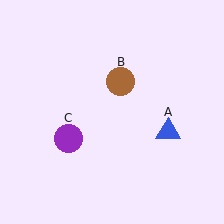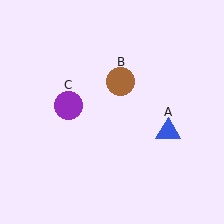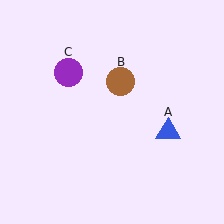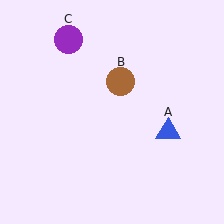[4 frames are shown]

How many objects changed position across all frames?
1 object changed position: purple circle (object C).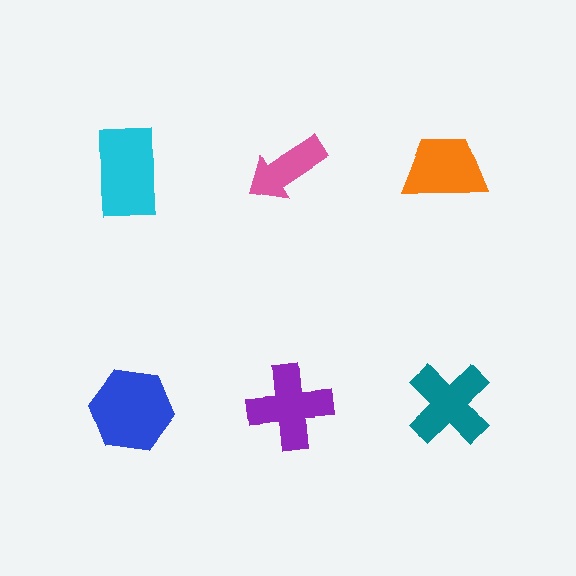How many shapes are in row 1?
3 shapes.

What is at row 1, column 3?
An orange trapezoid.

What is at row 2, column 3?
A teal cross.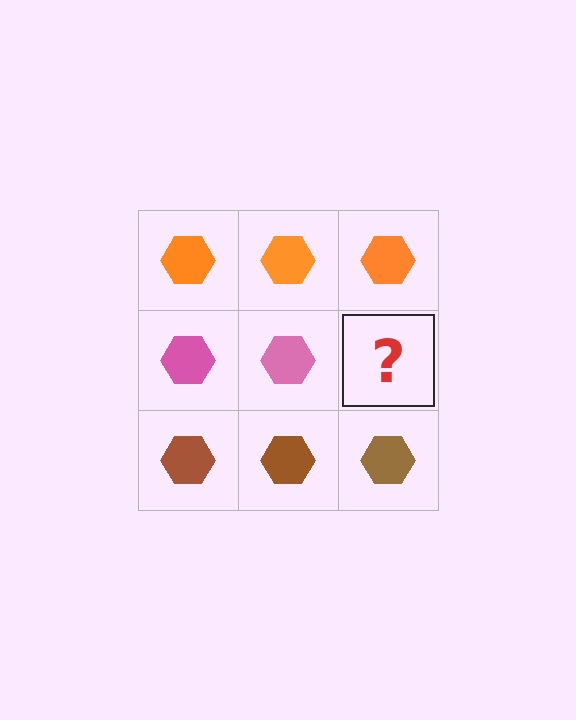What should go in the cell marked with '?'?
The missing cell should contain a pink hexagon.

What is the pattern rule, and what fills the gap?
The rule is that each row has a consistent color. The gap should be filled with a pink hexagon.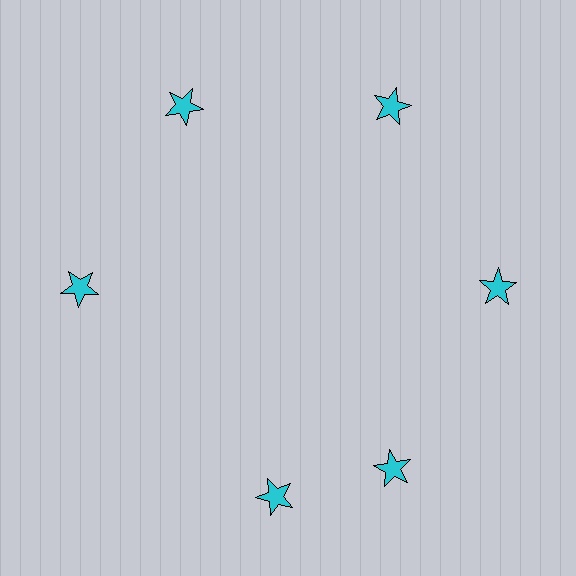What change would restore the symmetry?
The symmetry would be restored by rotating it back into even spacing with its neighbors so that all 6 stars sit at equal angles and equal distance from the center.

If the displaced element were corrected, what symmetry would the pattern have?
It would have 6-fold rotational symmetry — the pattern would map onto itself every 60 degrees.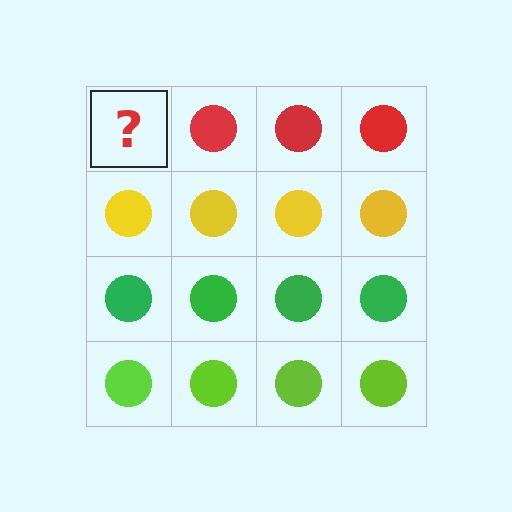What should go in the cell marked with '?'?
The missing cell should contain a red circle.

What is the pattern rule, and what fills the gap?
The rule is that each row has a consistent color. The gap should be filled with a red circle.